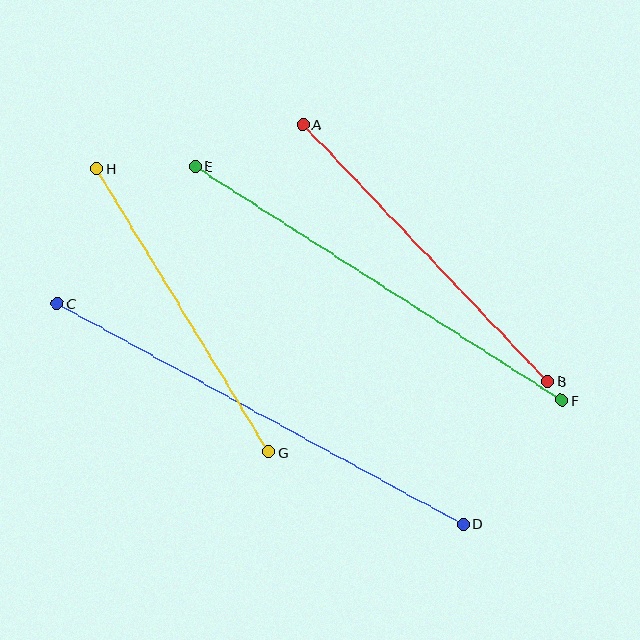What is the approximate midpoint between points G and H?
The midpoint is at approximately (183, 310) pixels.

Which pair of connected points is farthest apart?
Points C and D are farthest apart.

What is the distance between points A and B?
The distance is approximately 355 pixels.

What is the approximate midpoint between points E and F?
The midpoint is at approximately (378, 283) pixels.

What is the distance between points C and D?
The distance is approximately 462 pixels.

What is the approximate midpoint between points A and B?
The midpoint is at approximately (425, 253) pixels.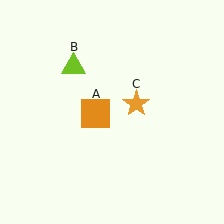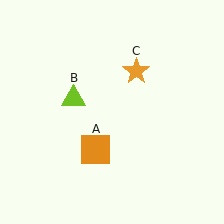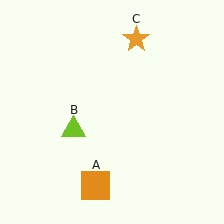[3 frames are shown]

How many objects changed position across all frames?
3 objects changed position: orange square (object A), lime triangle (object B), orange star (object C).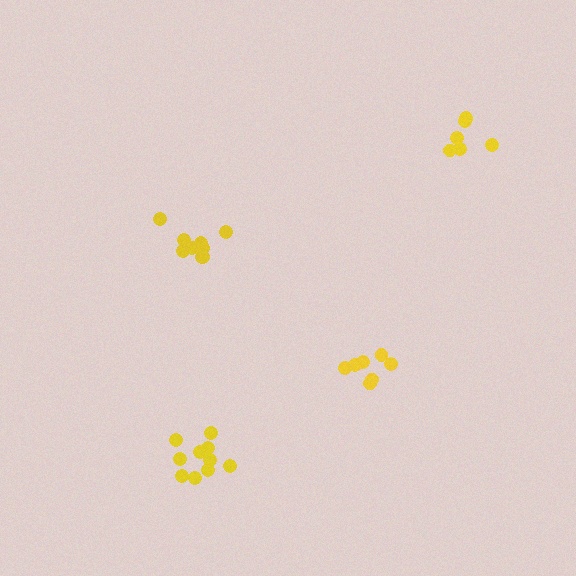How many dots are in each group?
Group 1: 7 dots, Group 2: 7 dots, Group 3: 10 dots, Group 4: 9 dots (33 total).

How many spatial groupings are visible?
There are 4 spatial groupings.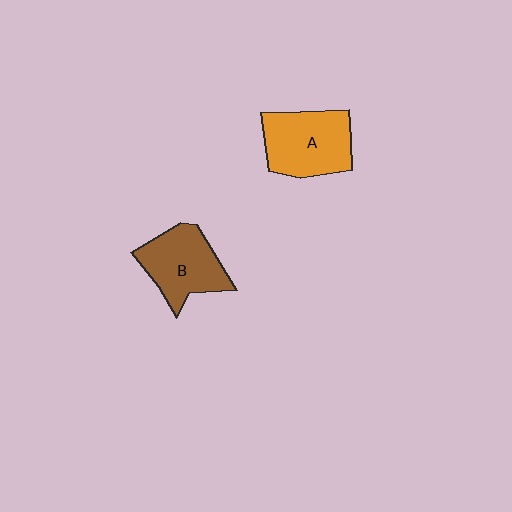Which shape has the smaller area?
Shape B (brown).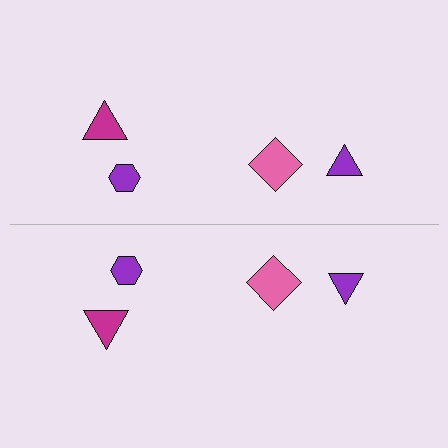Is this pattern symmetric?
Yes, this pattern has bilateral (reflection) symmetry.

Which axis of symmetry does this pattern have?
The pattern has a horizontal axis of symmetry running through the center of the image.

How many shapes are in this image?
There are 8 shapes in this image.